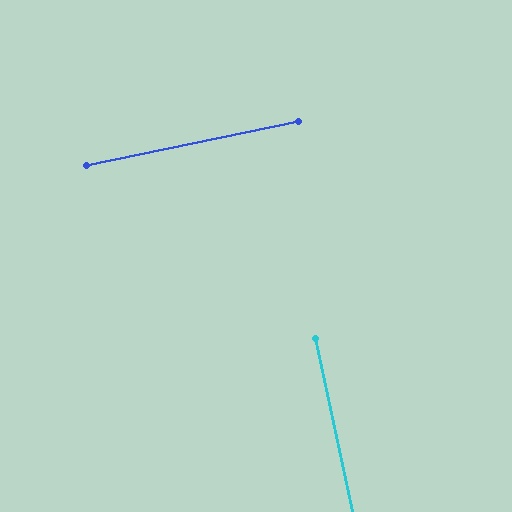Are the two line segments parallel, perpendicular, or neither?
Perpendicular — they meet at approximately 90°.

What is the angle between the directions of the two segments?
Approximately 90 degrees.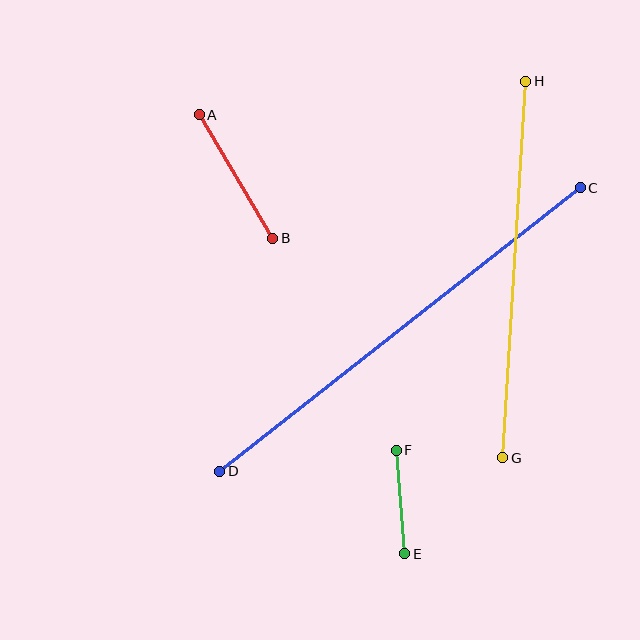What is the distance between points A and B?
The distance is approximately 144 pixels.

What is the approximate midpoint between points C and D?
The midpoint is at approximately (400, 329) pixels.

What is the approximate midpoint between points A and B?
The midpoint is at approximately (236, 176) pixels.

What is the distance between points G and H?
The distance is approximately 377 pixels.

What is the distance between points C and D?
The distance is approximately 459 pixels.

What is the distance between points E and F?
The distance is approximately 104 pixels.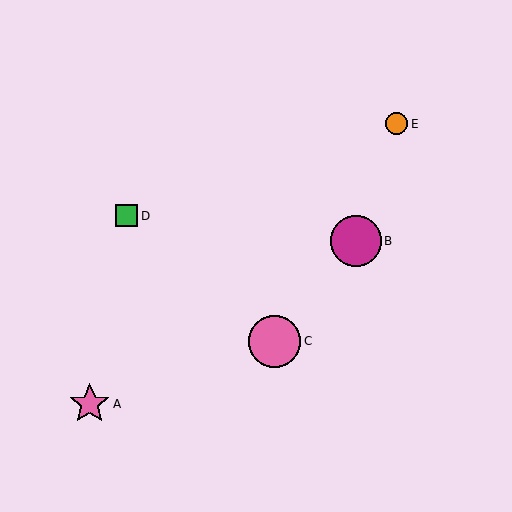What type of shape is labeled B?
Shape B is a magenta circle.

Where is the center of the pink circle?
The center of the pink circle is at (275, 341).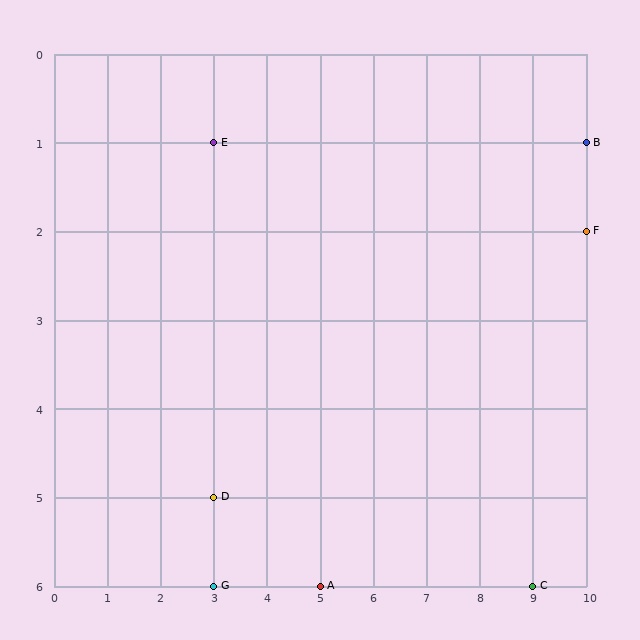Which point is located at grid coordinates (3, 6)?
Point G is at (3, 6).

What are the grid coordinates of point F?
Point F is at grid coordinates (10, 2).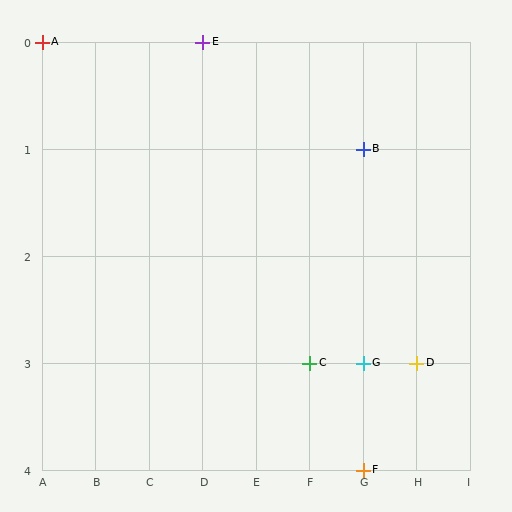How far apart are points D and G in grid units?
Points D and G are 1 column apart.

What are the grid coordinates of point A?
Point A is at grid coordinates (A, 0).